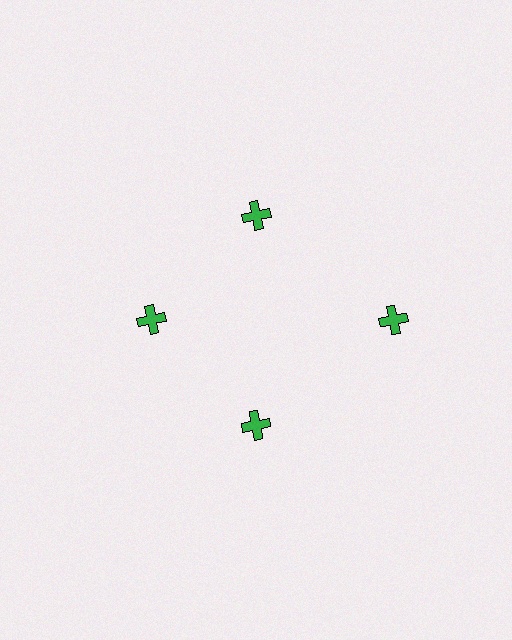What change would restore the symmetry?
The symmetry would be restored by moving it inward, back onto the ring so that all 4 crosses sit at equal angles and equal distance from the center.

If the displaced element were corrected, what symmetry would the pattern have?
It would have 4-fold rotational symmetry — the pattern would map onto itself every 90 degrees.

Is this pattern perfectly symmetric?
No. The 4 green crosses are arranged in a ring, but one element near the 3 o'clock position is pushed outward from the center, breaking the 4-fold rotational symmetry.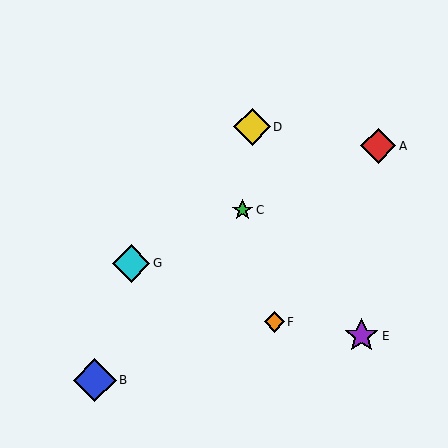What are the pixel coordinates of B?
Object B is at (95, 380).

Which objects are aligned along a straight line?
Objects A, C, G are aligned along a straight line.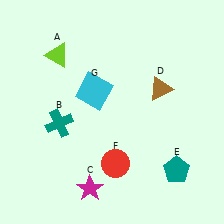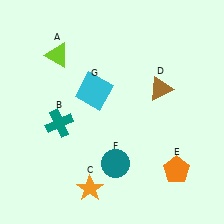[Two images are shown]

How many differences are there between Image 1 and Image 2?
There are 3 differences between the two images.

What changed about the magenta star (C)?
In Image 1, C is magenta. In Image 2, it changed to orange.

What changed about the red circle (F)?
In Image 1, F is red. In Image 2, it changed to teal.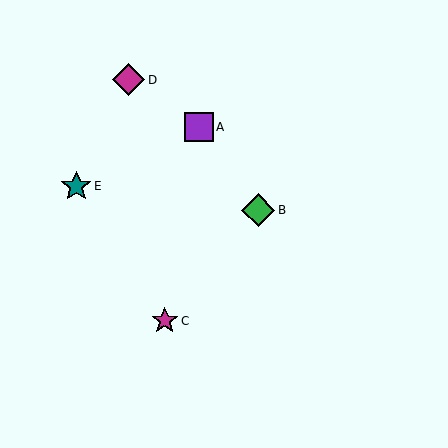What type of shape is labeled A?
Shape A is a purple square.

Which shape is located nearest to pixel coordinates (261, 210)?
The green diamond (labeled B) at (258, 210) is nearest to that location.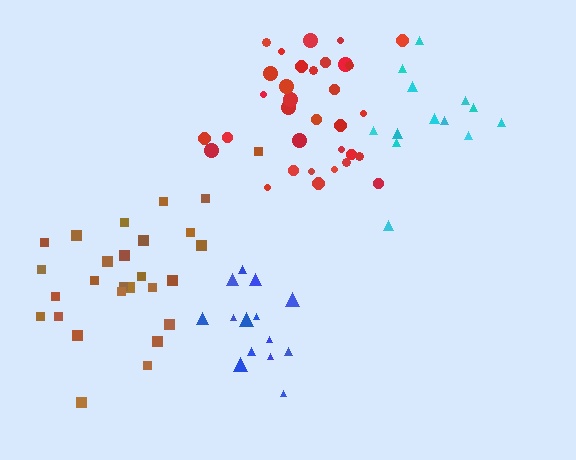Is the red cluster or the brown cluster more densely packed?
Red.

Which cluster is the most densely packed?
Red.